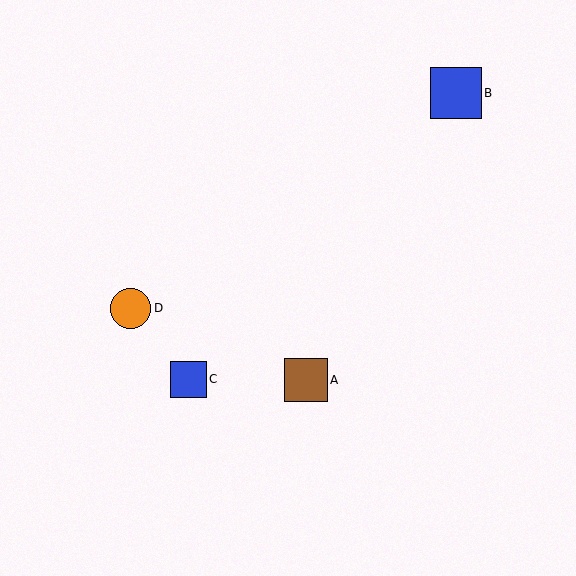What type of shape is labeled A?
Shape A is a brown square.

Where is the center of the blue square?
The center of the blue square is at (189, 379).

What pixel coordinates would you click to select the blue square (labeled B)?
Click at (456, 93) to select the blue square B.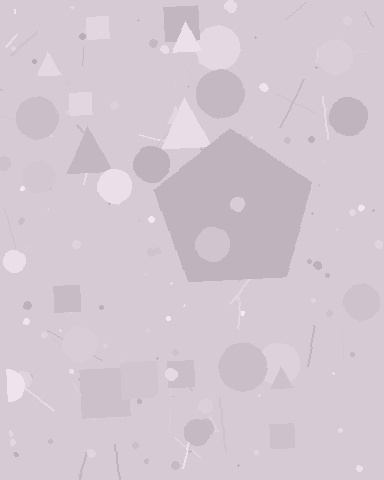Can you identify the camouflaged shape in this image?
The camouflaged shape is a pentagon.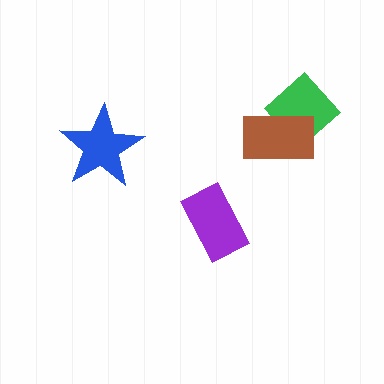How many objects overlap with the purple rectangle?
0 objects overlap with the purple rectangle.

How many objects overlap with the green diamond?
1 object overlaps with the green diamond.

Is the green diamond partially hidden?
Yes, it is partially covered by another shape.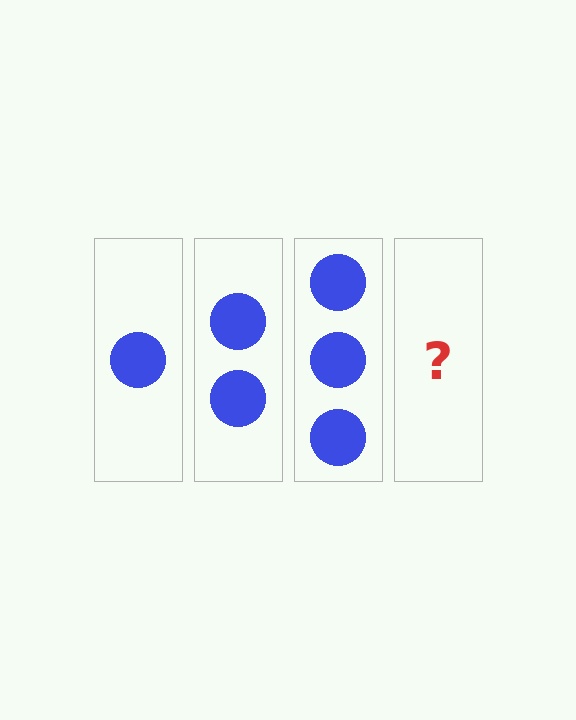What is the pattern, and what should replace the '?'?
The pattern is that each step adds one more circle. The '?' should be 4 circles.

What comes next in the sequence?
The next element should be 4 circles.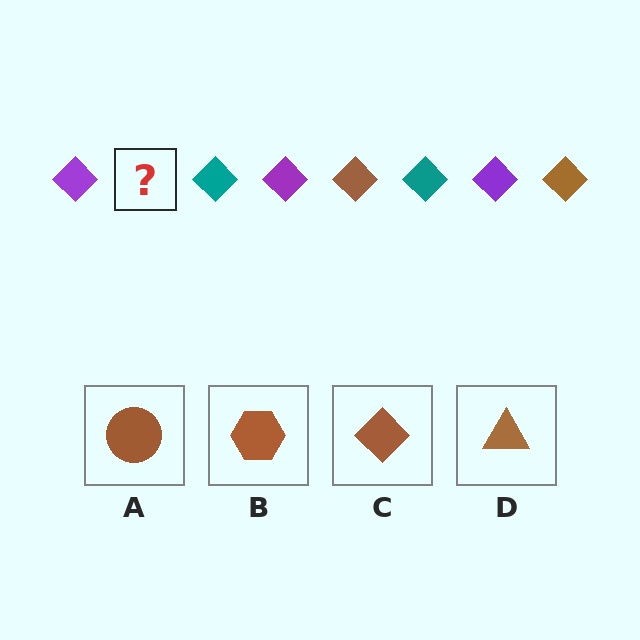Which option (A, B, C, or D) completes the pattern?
C.